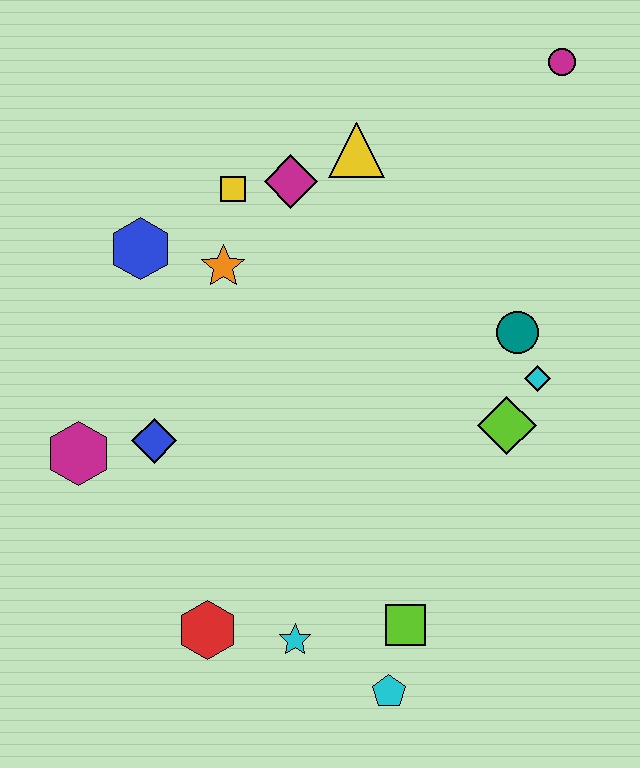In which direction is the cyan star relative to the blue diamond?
The cyan star is below the blue diamond.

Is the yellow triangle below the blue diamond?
No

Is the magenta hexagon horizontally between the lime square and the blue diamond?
No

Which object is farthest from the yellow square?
The cyan pentagon is farthest from the yellow square.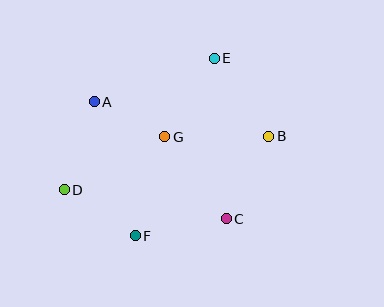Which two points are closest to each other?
Points A and G are closest to each other.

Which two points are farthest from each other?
Points B and D are farthest from each other.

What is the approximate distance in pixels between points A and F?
The distance between A and F is approximately 140 pixels.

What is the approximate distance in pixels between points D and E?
The distance between D and E is approximately 200 pixels.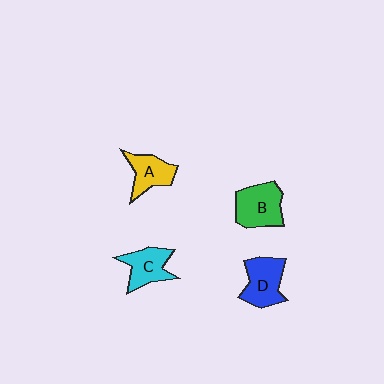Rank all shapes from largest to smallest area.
From largest to smallest: B (green), D (blue), C (cyan), A (yellow).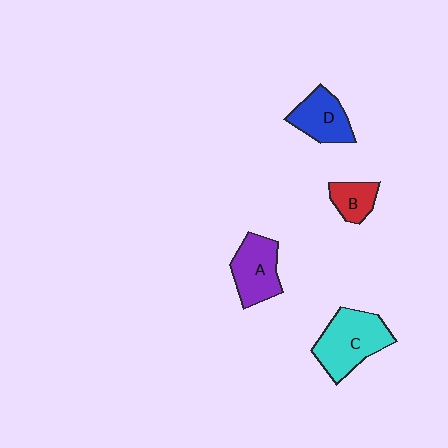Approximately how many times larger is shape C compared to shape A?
Approximately 1.3 times.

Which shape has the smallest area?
Shape B (red).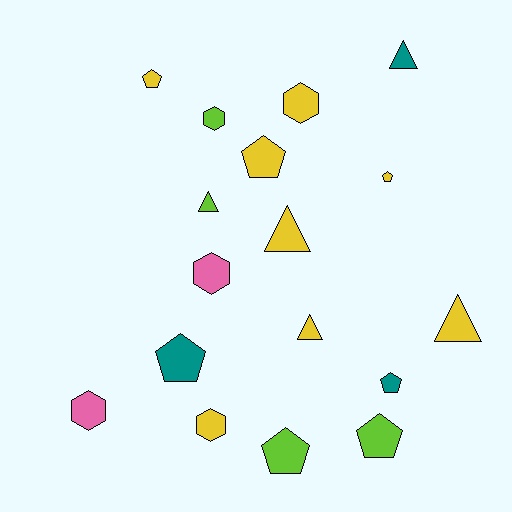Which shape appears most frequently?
Pentagon, with 7 objects.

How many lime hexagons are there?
There is 1 lime hexagon.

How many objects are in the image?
There are 17 objects.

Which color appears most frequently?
Yellow, with 8 objects.